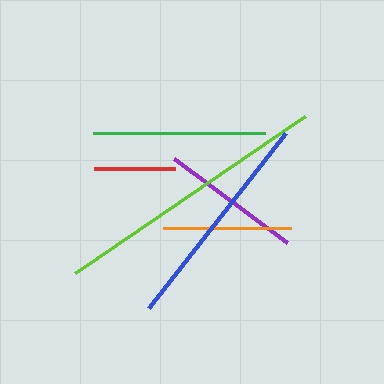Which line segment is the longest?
The lime line is the longest at approximately 278 pixels.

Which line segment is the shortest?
The red line is the shortest at approximately 81 pixels.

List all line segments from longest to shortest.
From longest to shortest: lime, blue, green, purple, orange, red.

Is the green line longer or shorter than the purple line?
The green line is longer than the purple line.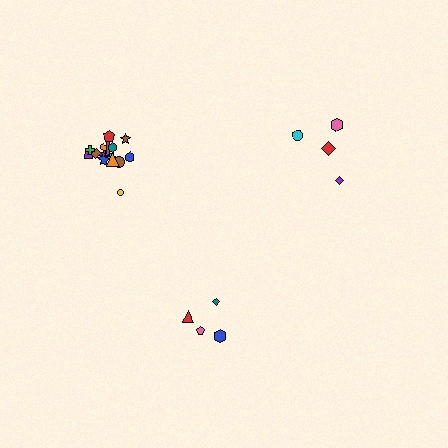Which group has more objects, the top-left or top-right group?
The top-left group.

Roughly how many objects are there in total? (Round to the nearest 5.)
Roughly 25 objects in total.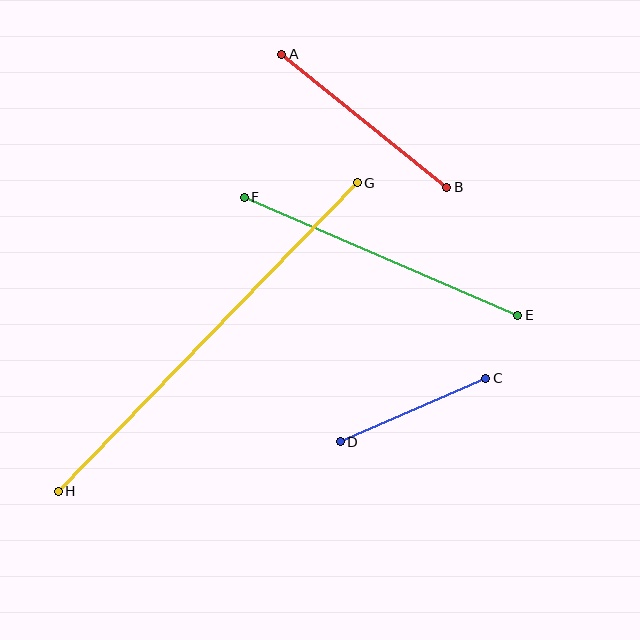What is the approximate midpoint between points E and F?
The midpoint is at approximately (381, 256) pixels.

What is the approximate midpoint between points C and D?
The midpoint is at approximately (413, 410) pixels.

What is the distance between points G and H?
The distance is approximately 430 pixels.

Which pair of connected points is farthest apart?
Points G and H are farthest apart.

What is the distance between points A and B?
The distance is approximately 212 pixels.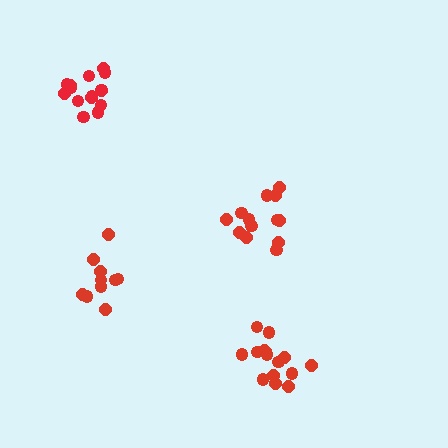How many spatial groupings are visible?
There are 4 spatial groupings.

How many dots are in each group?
Group 1: 13 dots, Group 2: 15 dots, Group 3: 10 dots, Group 4: 15 dots (53 total).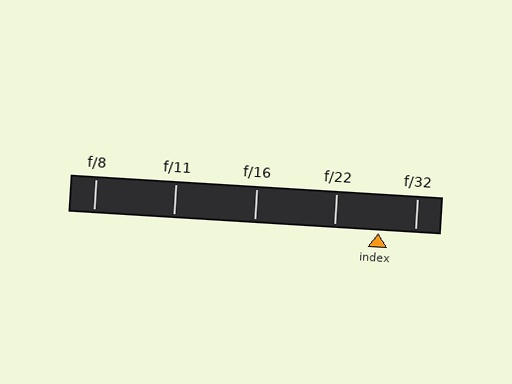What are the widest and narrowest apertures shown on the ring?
The widest aperture shown is f/8 and the narrowest is f/32.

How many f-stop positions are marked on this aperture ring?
There are 5 f-stop positions marked.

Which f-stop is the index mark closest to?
The index mark is closest to f/32.